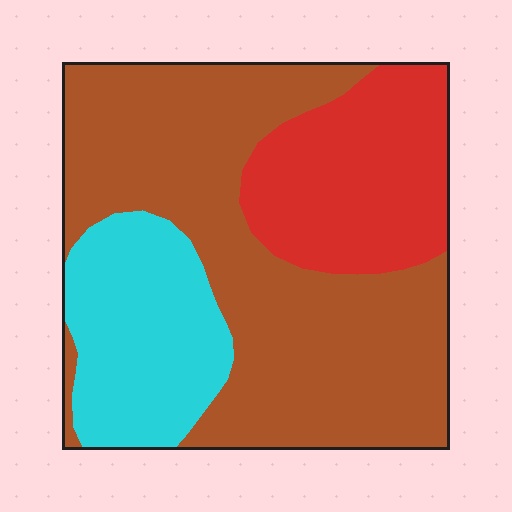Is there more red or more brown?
Brown.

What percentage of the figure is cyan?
Cyan covers around 20% of the figure.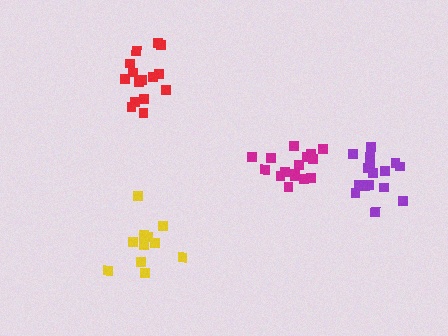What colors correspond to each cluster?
The clusters are colored: yellow, red, purple, magenta.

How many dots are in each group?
Group 1: 11 dots, Group 2: 15 dots, Group 3: 16 dots, Group 4: 16 dots (58 total).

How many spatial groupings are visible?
There are 4 spatial groupings.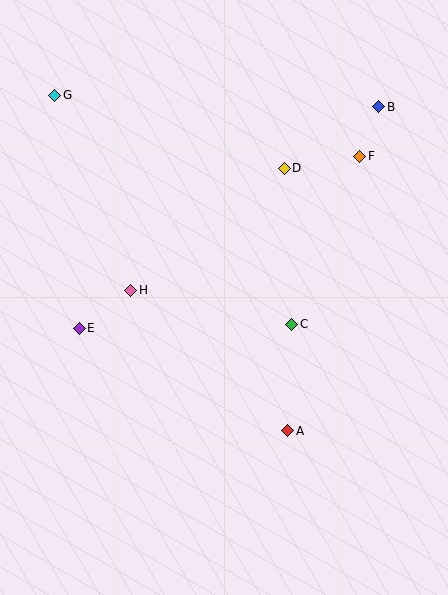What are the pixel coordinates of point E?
Point E is at (79, 328).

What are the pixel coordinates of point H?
Point H is at (131, 290).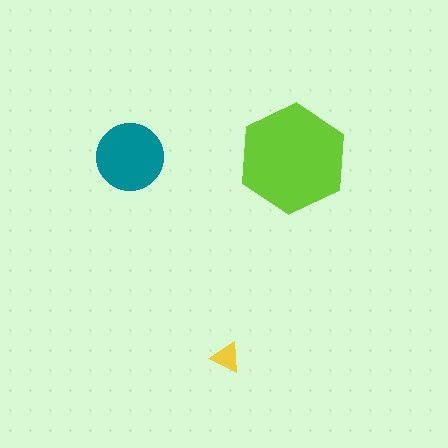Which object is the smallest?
The yellow triangle.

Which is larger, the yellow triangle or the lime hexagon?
The lime hexagon.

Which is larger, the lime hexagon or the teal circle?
The lime hexagon.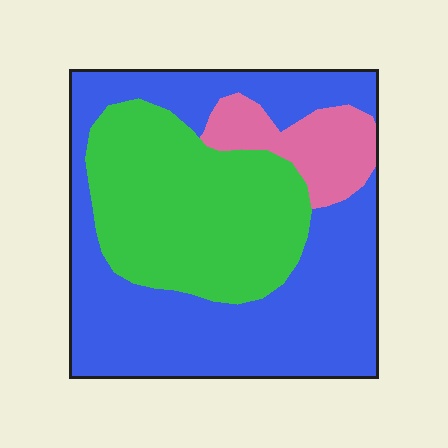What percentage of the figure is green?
Green covers 35% of the figure.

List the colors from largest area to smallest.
From largest to smallest: blue, green, pink.